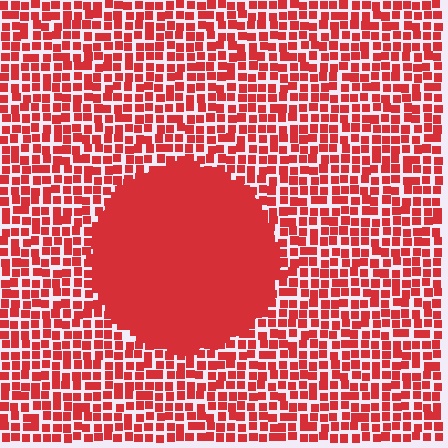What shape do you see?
I see a circle.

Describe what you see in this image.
The image contains small red elements arranged at two different densities. A circle-shaped region is visible where the elements are more densely packed than the surrounding area.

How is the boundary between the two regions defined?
The boundary is defined by a change in element density (approximately 2.7x ratio). All elements are the same color, size, and shape.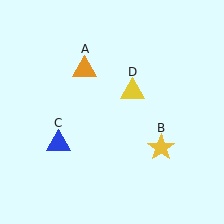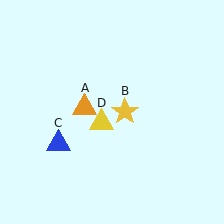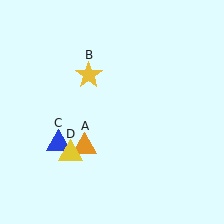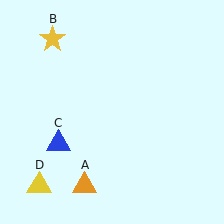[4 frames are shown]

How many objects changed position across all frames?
3 objects changed position: orange triangle (object A), yellow star (object B), yellow triangle (object D).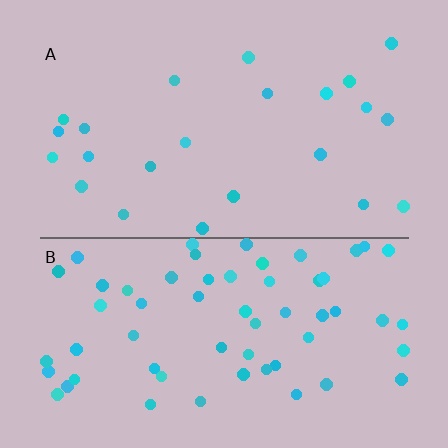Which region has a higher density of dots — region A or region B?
B (the bottom).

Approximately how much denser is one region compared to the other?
Approximately 2.6× — region B over region A.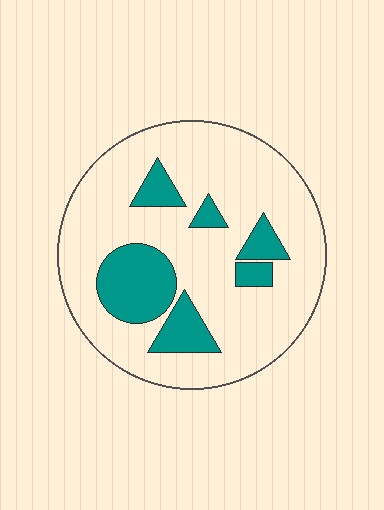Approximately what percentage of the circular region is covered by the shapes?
Approximately 20%.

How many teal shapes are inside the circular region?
6.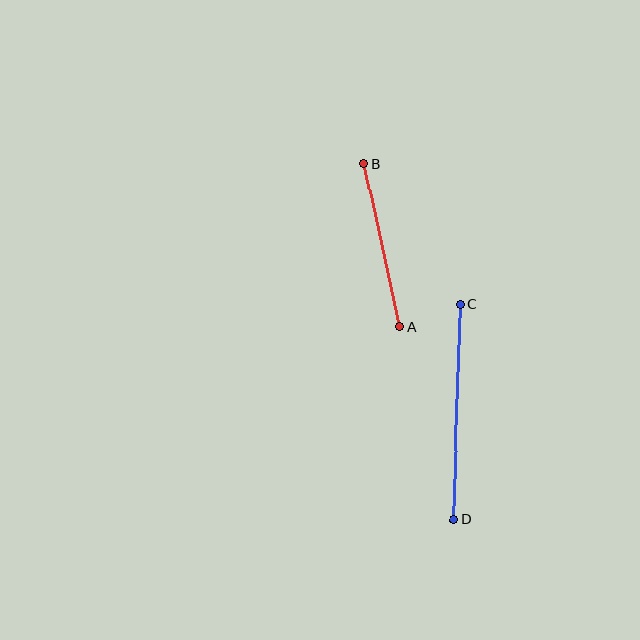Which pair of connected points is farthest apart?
Points C and D are farthest apart.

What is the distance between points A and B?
The distance is approximately 167 pixels.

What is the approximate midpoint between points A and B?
The midpoint is at approximately (382, 245) pixels.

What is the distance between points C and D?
The distance is approximately 215 pixels.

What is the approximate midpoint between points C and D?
The midpoint is at approximately (457, 412) pixels.